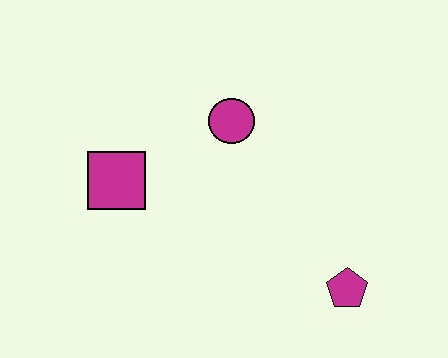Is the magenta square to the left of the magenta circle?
Yes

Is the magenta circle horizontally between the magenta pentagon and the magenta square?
Yes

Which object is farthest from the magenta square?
The magenta pentagon is farthest from the magenta square.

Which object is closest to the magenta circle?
The magenta square is closest to the magenta circle.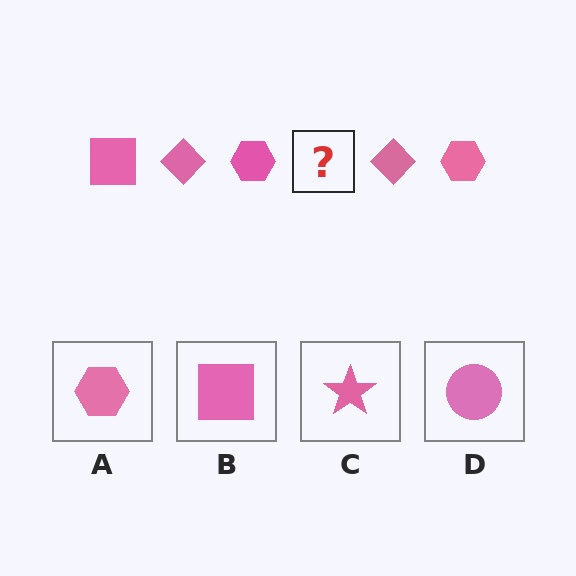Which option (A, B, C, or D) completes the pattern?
B.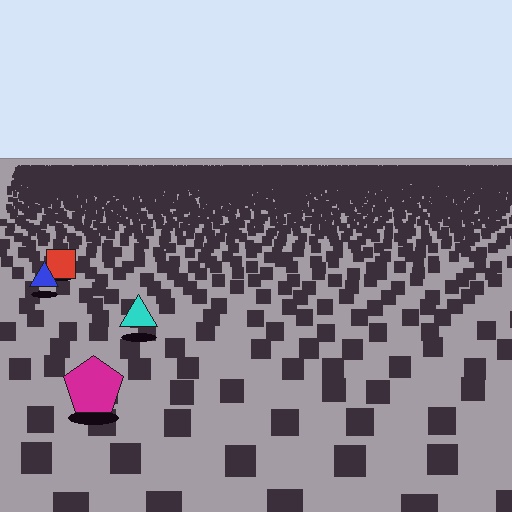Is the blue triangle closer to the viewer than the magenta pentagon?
No. The magenta pentagon is closer — you can tell from the texture gradient: the ground texture is coarser near it.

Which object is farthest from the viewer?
The red square is farthest from the viewer. It appears smaller and the ground texture around it is denser.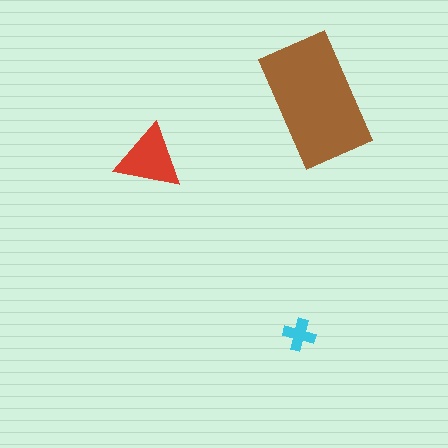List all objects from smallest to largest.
The cyan cross, the red triangle, the brown rectangle.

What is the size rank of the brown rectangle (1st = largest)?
1st.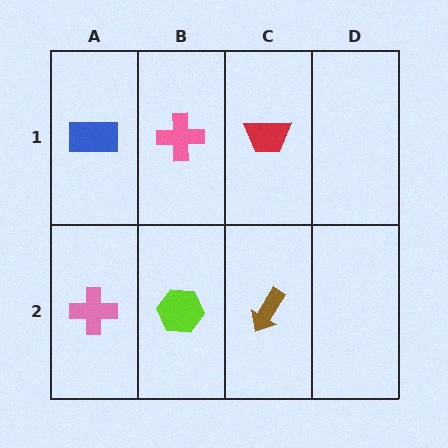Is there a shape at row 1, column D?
No, that cell is empty.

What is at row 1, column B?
A pink cross.